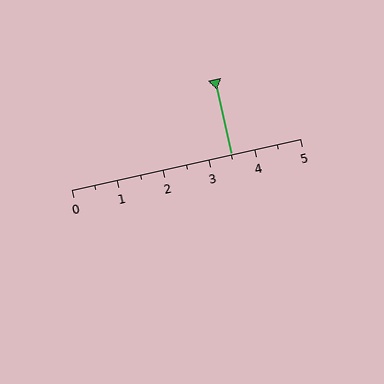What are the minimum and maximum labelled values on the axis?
The axis runs from 0 to 5.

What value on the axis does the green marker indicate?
The marker indicates approximately 3.5.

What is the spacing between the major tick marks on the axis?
The major ticks are spaced 1 apart.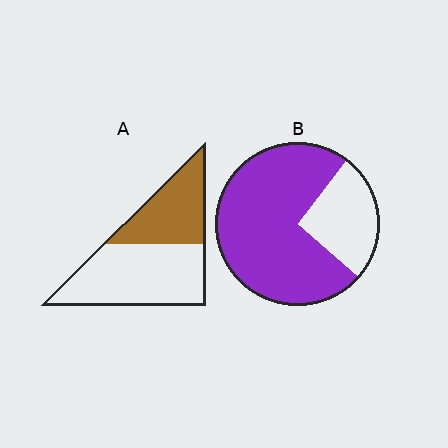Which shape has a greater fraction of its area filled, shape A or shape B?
Shape B.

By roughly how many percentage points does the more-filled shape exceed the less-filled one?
By roughly 35 percentage points (B over A).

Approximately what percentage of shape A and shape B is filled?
A is approximately 40% and B is approximately 75%.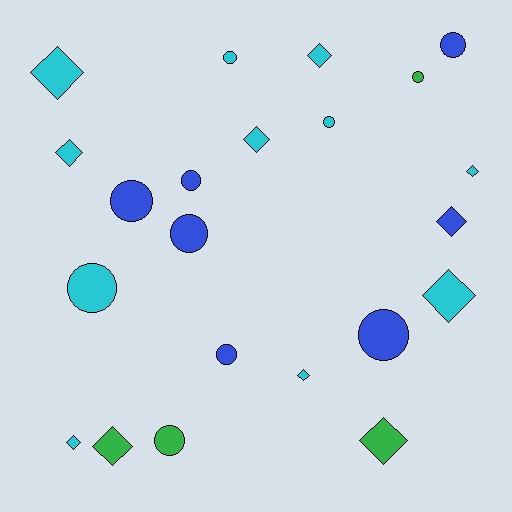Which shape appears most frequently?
Diamond, with 11 objects.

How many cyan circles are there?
There are 3 cyan circles.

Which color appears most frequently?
Cyan, with 11 objects.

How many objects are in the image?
There are 22 objects.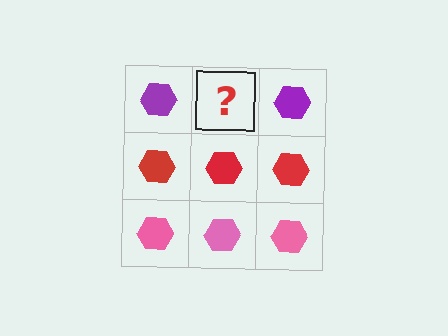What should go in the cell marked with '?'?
The missing cell should contain a purple hexagon.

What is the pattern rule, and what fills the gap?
The rule is that each row has a consistent color. The gap should be filled with a purple hexagon.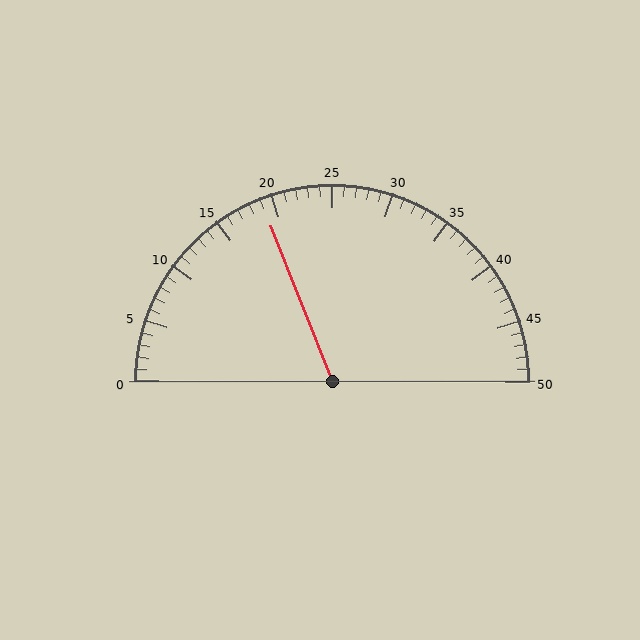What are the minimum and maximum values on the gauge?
The gauge ranges from 0 to 50.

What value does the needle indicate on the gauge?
The needle indicates approximately 19.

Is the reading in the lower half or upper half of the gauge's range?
The reading is in the lower half of the range (0 to 50).